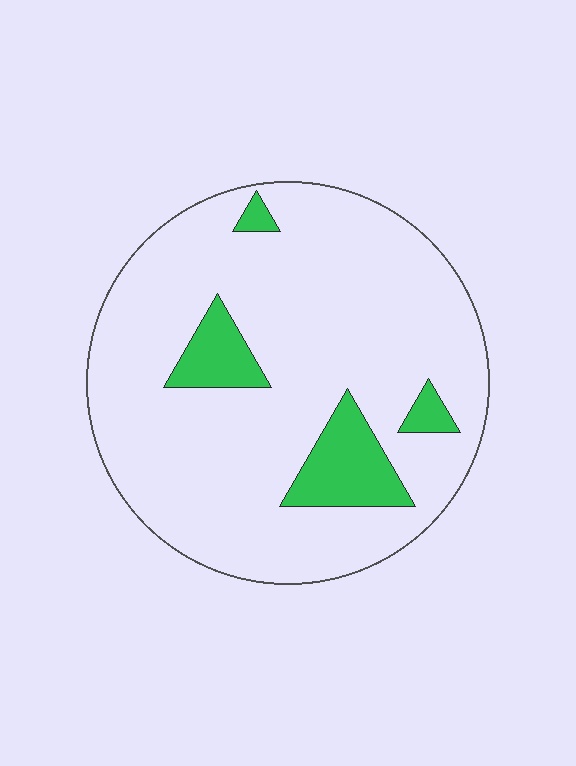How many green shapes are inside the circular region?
4.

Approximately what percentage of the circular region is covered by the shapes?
Approximately 15%.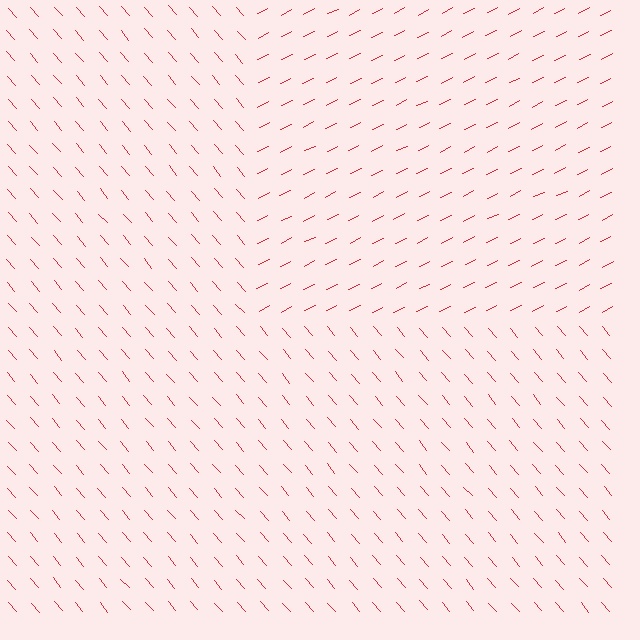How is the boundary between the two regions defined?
The boundary is defined purely by a change in line orientation (approximately 75 degrees difference). All lines are the same color and thickness.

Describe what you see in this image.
The image is filled with small red line segments. A rectangle region in the image has lines oriented differently from the surrounding lines, creating a visible texture boundary.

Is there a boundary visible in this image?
Yes, there is a texture boundary formed by a change in line orientation.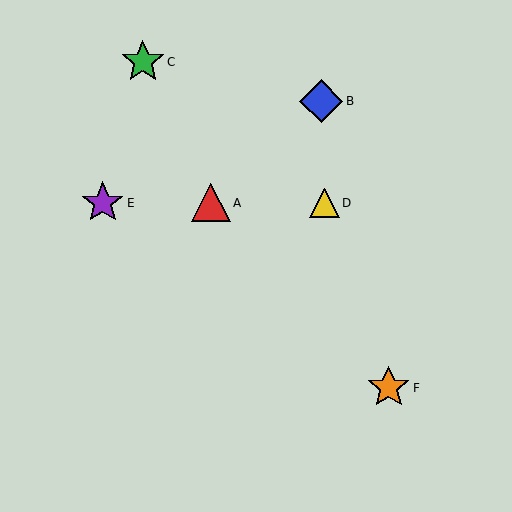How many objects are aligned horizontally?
3 objects (A, D, E) are aligned horizontally.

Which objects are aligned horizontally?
Objects A, D, E are aligned horizontally.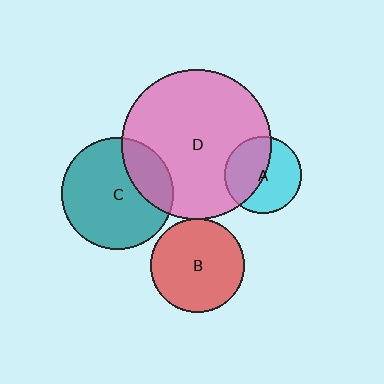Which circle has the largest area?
Circle D (pink).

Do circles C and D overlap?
Yes.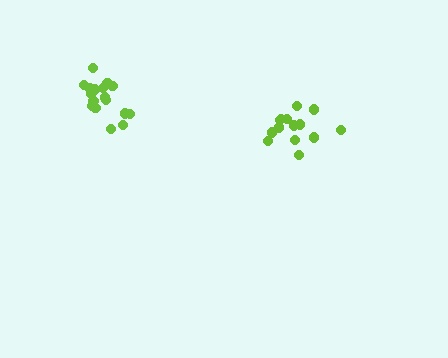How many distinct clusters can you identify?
There are 2 distinct clusters.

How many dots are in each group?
Group 1: 14 dots, Group 2: 17 dots (31 total).